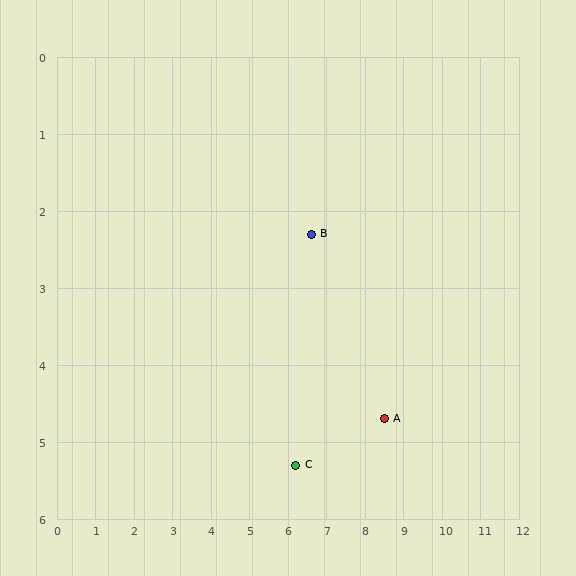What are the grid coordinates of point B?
Point B is at approximately (6.6, 2.3).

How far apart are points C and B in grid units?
Points C and B are about 3.0 grid units apart.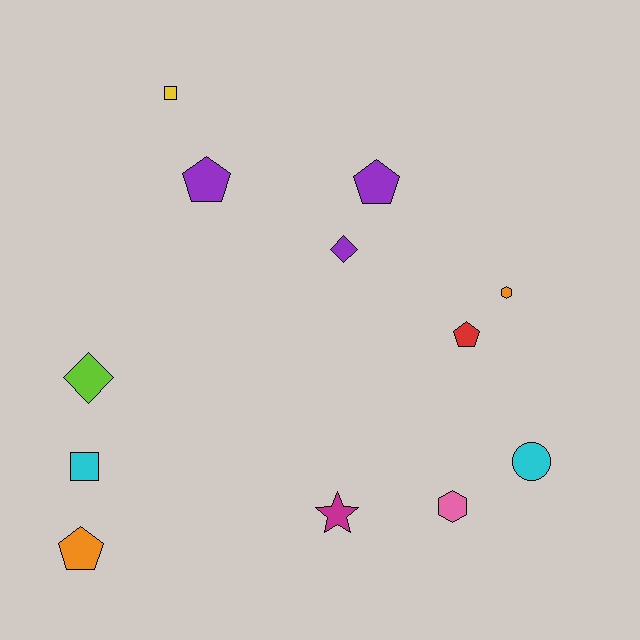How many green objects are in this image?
There are no green objects.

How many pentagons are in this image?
There are 4 pentagons.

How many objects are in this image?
There are 12 objects.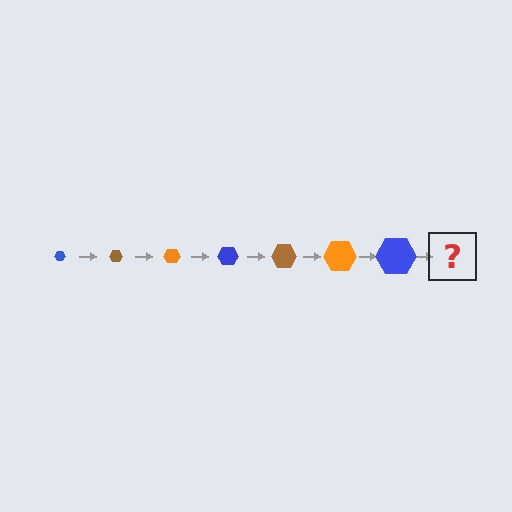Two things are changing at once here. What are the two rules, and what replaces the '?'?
The two rules are that the hexagon grows larger each step and the color cycles through blue, brown, and orange. The '?' should be a brown hexagon, larger than the previous one.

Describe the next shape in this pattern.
It should be a brown hexagon, larger than the previous one.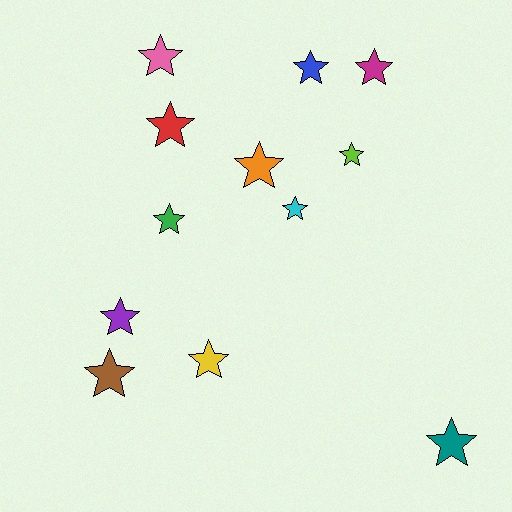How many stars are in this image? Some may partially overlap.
There are 12 stars.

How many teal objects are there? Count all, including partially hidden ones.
There is 1 teal object.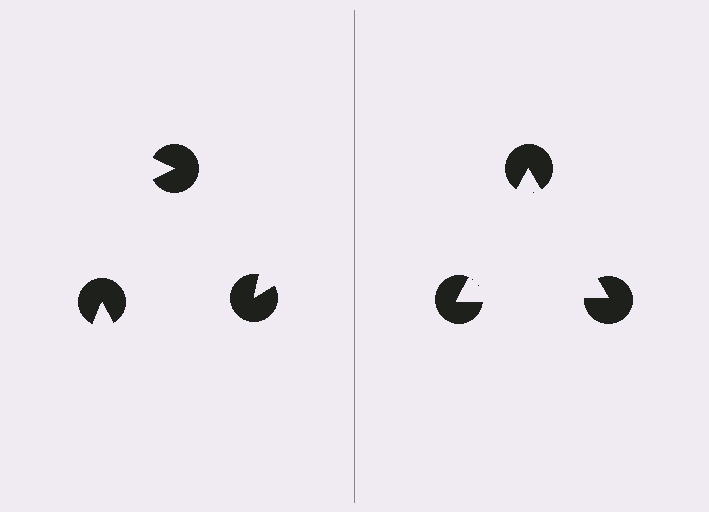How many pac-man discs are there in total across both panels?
6 — 3 on each side.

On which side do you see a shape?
An illusory triangle appears on the right side. On the left side the wedge cuts are rotated, so no coherent shape forms.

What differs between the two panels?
The pac-man discs are positioned identically on both sides; only the wedge orientations differ. On the right they align to a triangle; on the left they are misaligned.